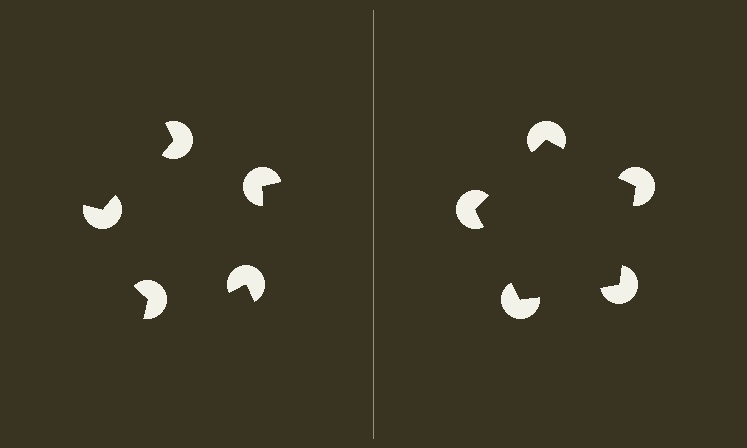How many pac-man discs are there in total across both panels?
10 — 5 on each side.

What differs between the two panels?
The pac-man discs are positioned identically on both sides; only the wedge orientations differ. On the right they align to a pentagon; on the left they are misaligned.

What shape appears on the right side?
An illusory pentagon.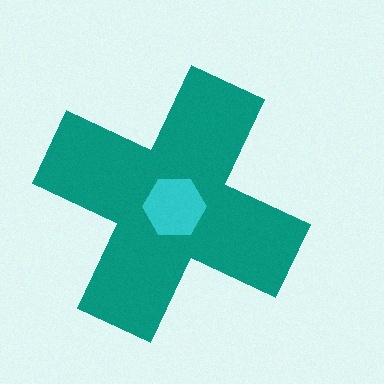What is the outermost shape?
The teal cross.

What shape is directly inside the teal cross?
The cyan hexagon.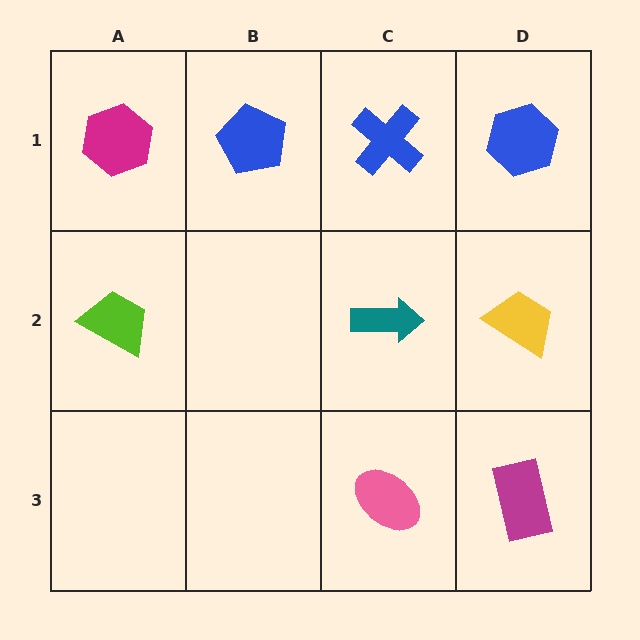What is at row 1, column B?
A blue pentagon.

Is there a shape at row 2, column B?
No, that cell is empty.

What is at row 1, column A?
A magenta hexagon.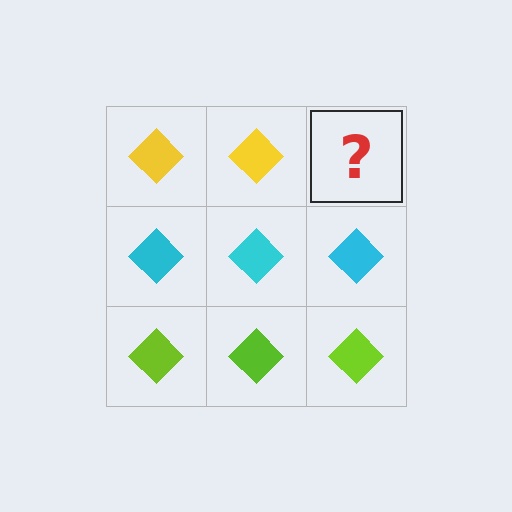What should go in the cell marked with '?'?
The missing cell should contain a yellow diamond.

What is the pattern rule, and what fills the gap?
The rule is that each row has a consistent color. The gap should be filled with a yellow diamond.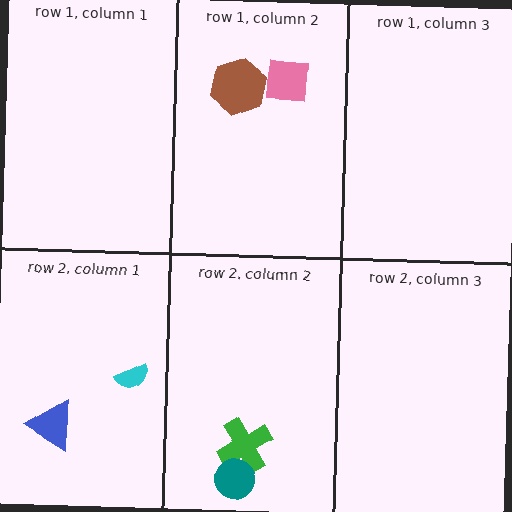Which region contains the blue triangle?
The row 2, column 1 region.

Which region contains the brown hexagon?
The row 1, column 2 region.